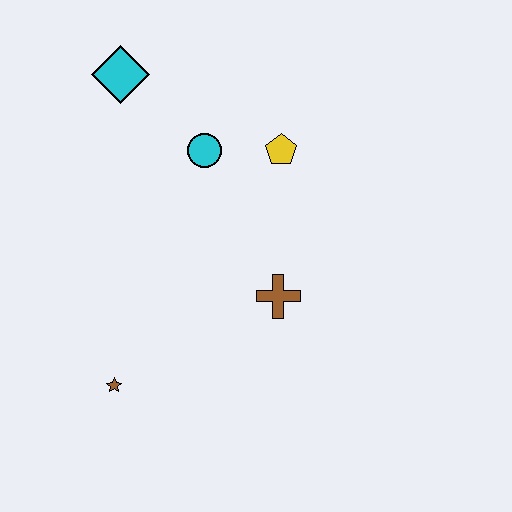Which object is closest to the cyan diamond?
The cyan circle is closest to the cyan diamond.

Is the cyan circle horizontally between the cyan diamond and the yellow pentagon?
Yes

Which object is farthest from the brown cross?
The cyan diamond is farthest from the brown cross.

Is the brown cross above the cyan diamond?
No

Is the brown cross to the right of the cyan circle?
Yes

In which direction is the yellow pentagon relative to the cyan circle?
The yellow pentagon is to the right of the cyan circle.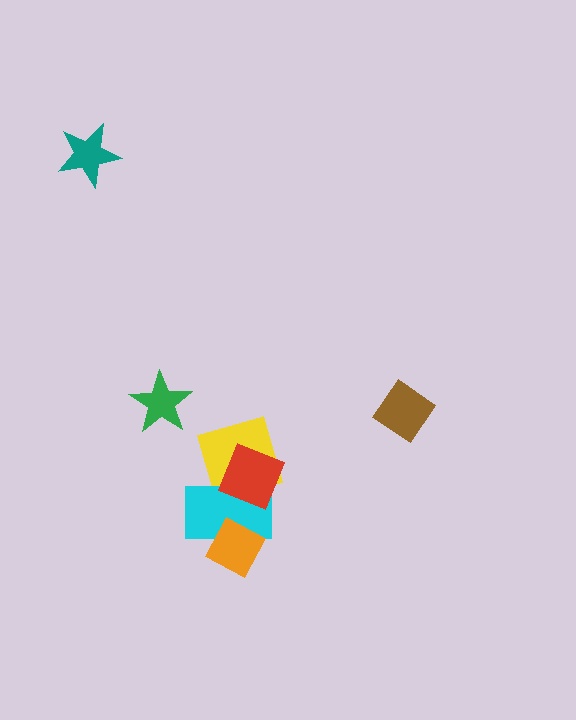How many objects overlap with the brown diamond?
0 objects overlap with the brown diamond.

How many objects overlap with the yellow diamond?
2 objects overlap with the yellow diamond.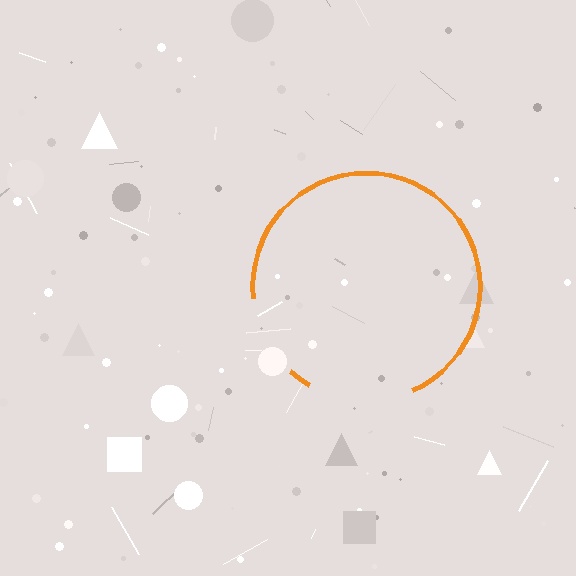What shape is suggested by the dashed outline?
The dashed outline suggests a circle.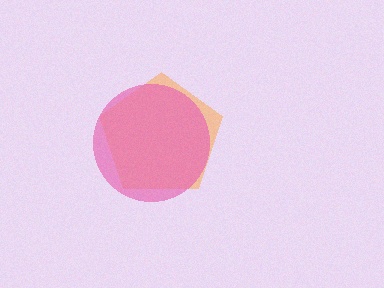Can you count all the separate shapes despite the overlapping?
Yes, there are 2 separate shapes.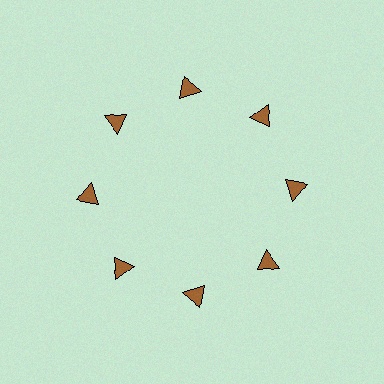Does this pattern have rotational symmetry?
Yes, this pattern has 8-fold rotational symmetry. It looks the same after rotating 45 degrees around the center.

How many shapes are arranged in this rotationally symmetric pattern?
There are 8 shapes, arranged in 8 groups of 1.